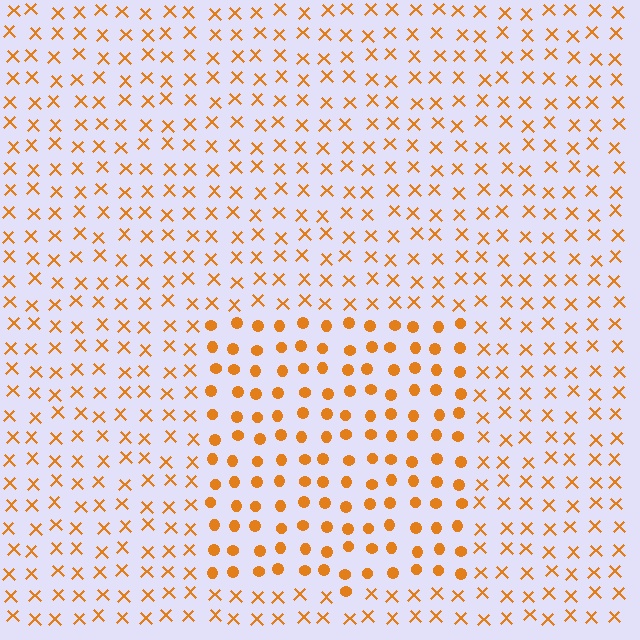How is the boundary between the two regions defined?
The boundary is defined by a change in element shape: circles inside vs. X marks outside. All elements share the same color and spacing.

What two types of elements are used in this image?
The image uses circles inside the rectangle region and X marks outside it.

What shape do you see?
I see a rectangle.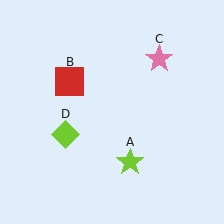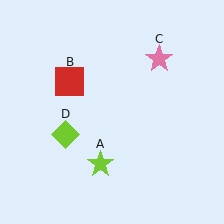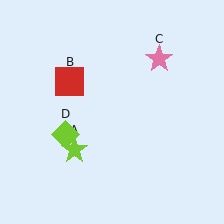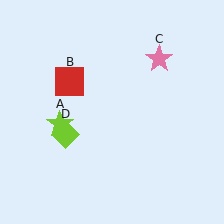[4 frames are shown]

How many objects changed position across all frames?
1 object changed position: lime star (object A).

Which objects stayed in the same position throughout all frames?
Red square (object B) and pink star (object C) and lime diamond (object D) remained stationary.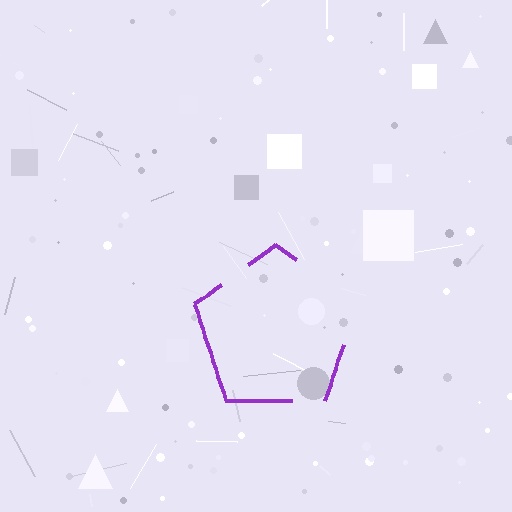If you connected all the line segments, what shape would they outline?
They would outline a pentagon.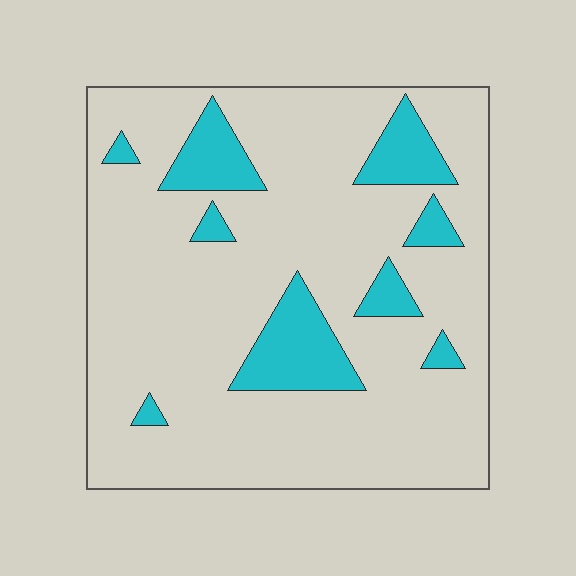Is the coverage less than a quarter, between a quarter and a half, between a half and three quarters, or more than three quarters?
Less than a quarter.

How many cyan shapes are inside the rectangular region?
9.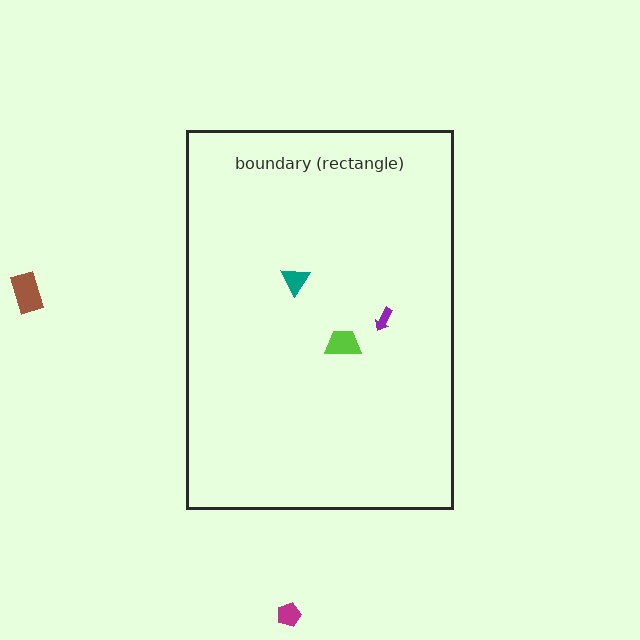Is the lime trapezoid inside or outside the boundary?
Inside.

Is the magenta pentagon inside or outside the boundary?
Outside.